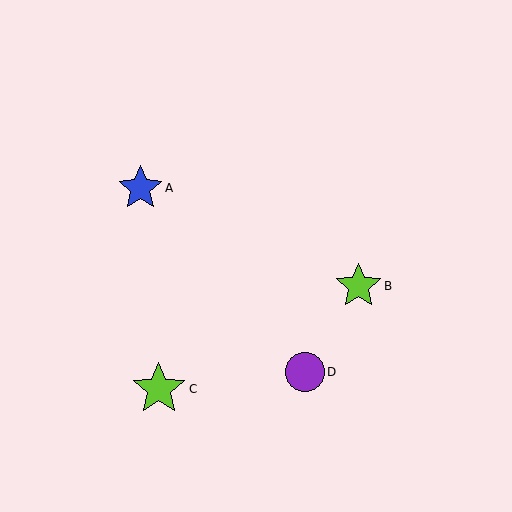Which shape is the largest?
The lime star (labeled C) is the largest.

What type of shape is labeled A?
Shape A is a blue star.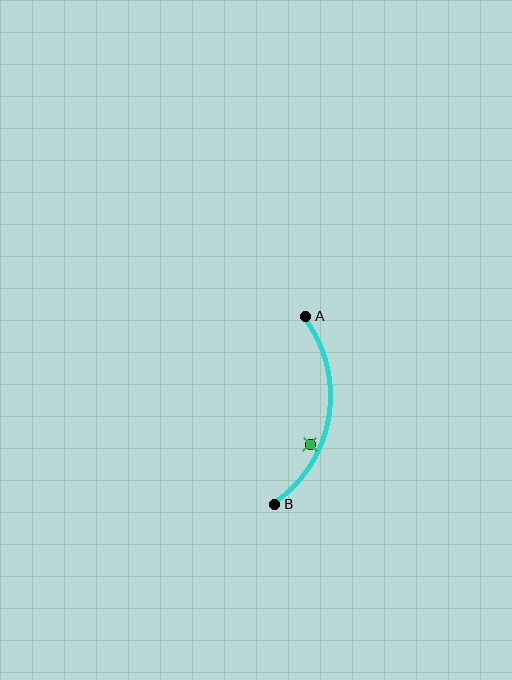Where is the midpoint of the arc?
The arc midpoint is the point on the curve farthest from the straight line joining A and B. It sits to the right of that line.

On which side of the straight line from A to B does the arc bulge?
The arc bulges to the right of the straight line connecting A and B.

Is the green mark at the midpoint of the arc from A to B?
No — the green mark does not lie on the arc at all. It sits slightly inside the curve.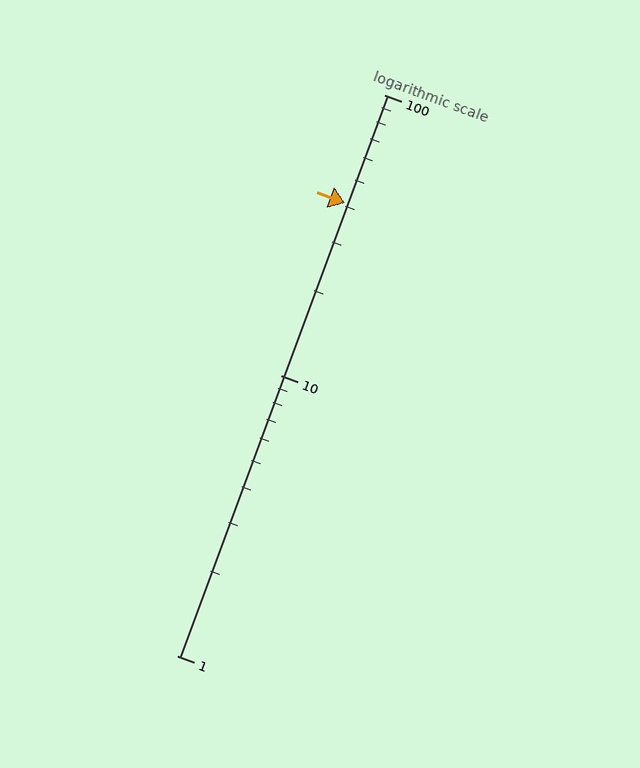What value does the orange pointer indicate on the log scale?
The pointer indicates approximately 41.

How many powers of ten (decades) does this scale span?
The scale spans 2 decades, from 1 to 100.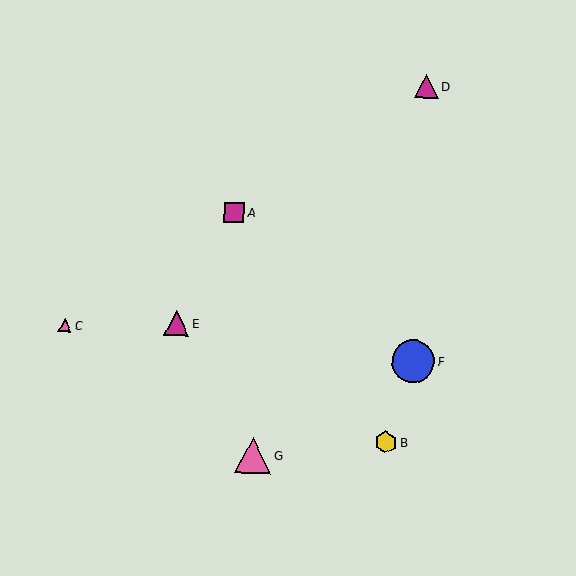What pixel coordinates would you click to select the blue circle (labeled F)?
Click at (413, 361) to select the blue circle F.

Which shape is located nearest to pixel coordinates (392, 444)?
The yellow hexagon (labeled B) at (386, 442) is nearest to that location.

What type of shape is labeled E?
Shape E is a magenta triangle.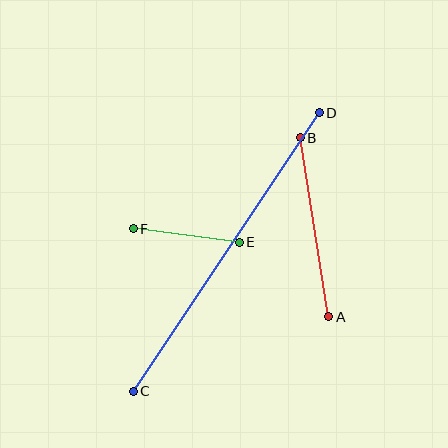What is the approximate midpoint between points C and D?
The midpoint is at approximately (226, 252) pixels.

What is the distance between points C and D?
The distance is approximately 335 pixels.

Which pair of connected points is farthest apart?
Points C and D are farthest apart.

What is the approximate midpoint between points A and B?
The midpoint is at approximately (314, 227) pixels.